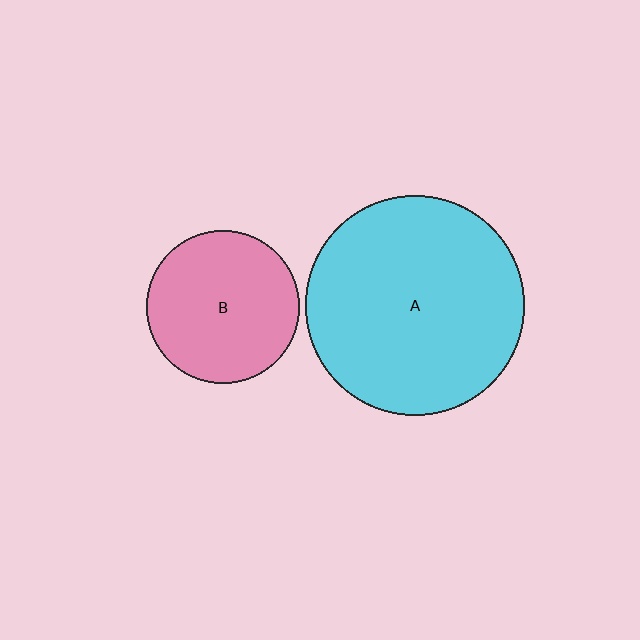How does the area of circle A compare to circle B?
Approximately 2.1 times.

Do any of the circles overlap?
No, none of the circles overlap.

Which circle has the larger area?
Circle A (cyan).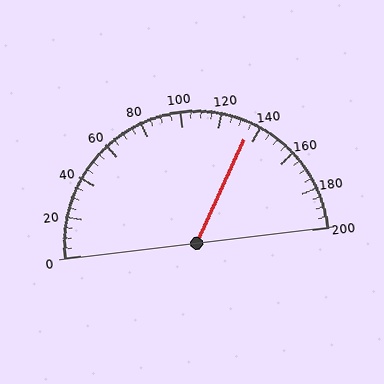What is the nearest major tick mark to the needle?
The nearest major tick mark is 140.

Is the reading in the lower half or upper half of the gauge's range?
The reading is in the upper half of the range (0 to 200).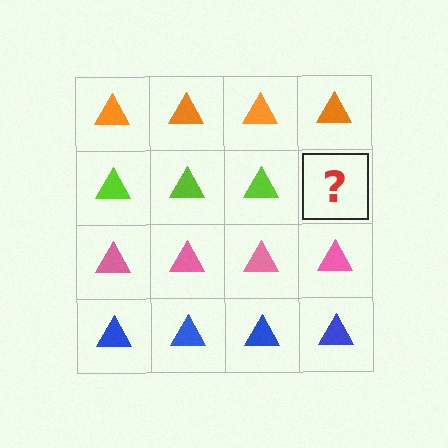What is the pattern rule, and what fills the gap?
The rule is that each row has a consistent color. The gap should be filled with a lime triangle.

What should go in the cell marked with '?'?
The missing cell should contain a lime triangle.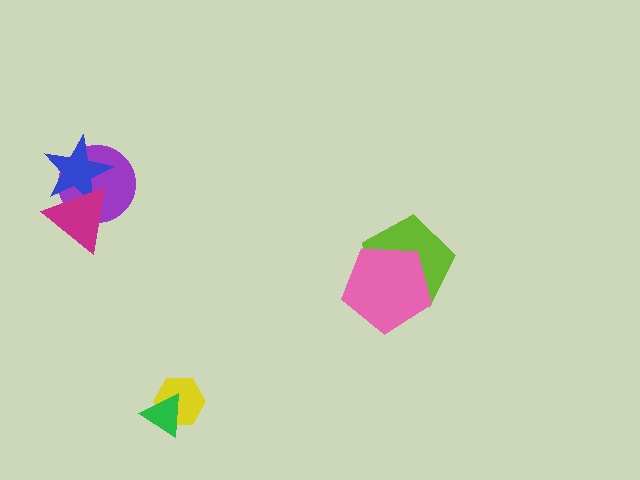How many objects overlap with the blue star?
2 objects overlap with the blue star.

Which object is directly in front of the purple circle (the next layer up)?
The blue star is directly in front of the purple circle.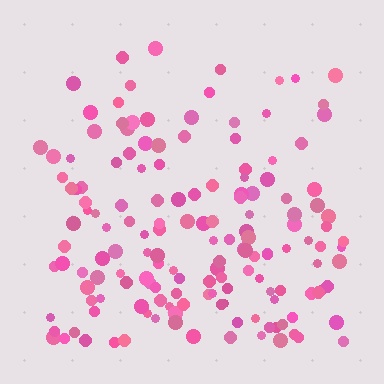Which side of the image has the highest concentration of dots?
The bottom.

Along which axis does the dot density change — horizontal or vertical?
Vertical.